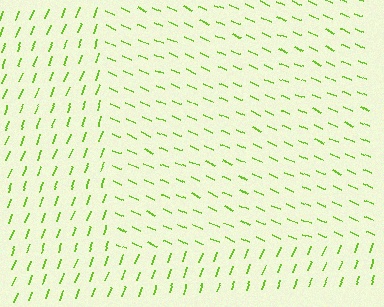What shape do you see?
I see a rectangle.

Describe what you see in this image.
The image is filled with small lime line segments. A rectangle region in the image has lines oriented differently from the surrounding lines, creating a visible texture boundary.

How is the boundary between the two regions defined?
The boundary is defined purely by a change in line orientation (approximately 86 degrees difference). All lines are the same color and thickness.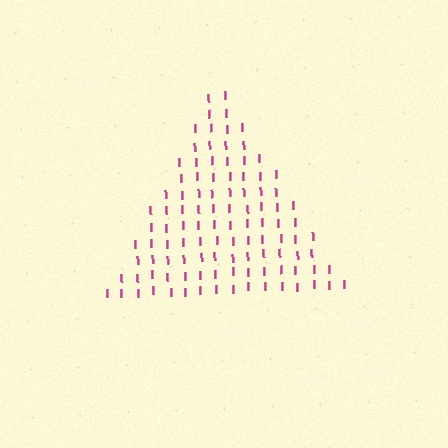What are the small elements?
The small elements are letter I's.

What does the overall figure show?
The overall figure shows a triangle.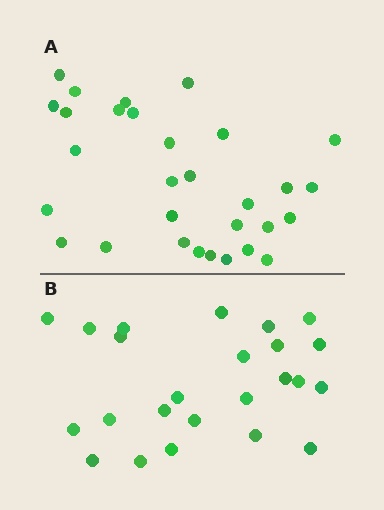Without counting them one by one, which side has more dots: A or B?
Region A (the top region) has more dots.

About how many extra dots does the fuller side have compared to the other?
Region A has about 6 more dots than region B.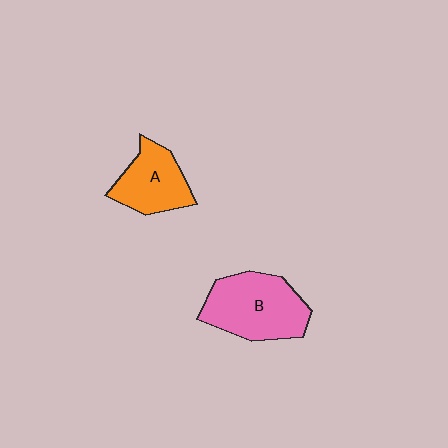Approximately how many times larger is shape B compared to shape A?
Approximately 1.4 times.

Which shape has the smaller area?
Shape A (orange).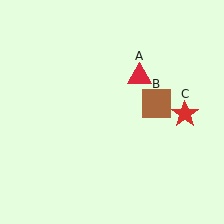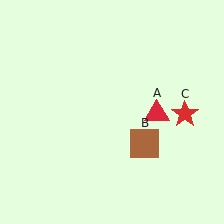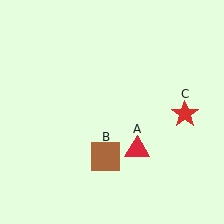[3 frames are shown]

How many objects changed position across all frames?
2 objects changed position: red triangle (object A), brown square (object B).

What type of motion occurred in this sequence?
The red triangle (object A), brown square (object B) rotated clockwise around the center of the scene.